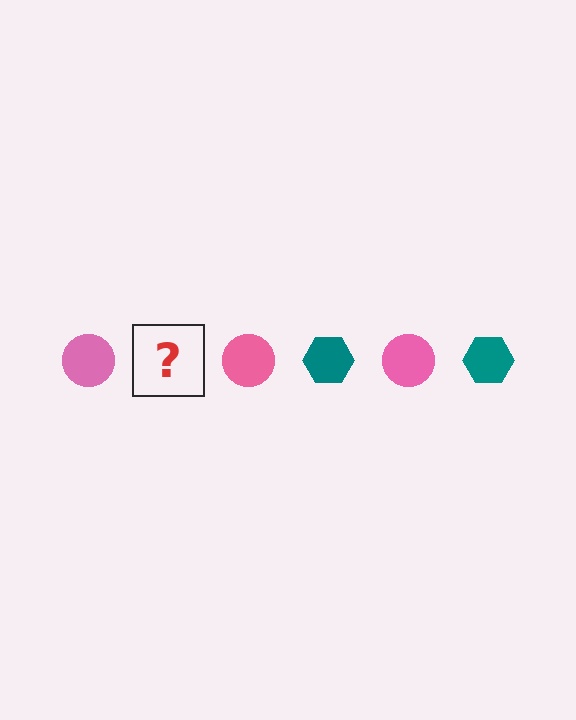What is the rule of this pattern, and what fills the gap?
The rule is that the pattern alternates between pink circle and teal hexagon. The gap should be filled with a teal hexagon.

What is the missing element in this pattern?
The missing element is a teal hexagon.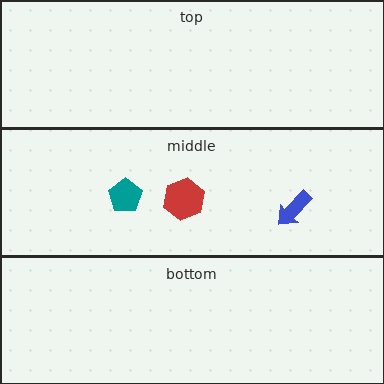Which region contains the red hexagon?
The middle region.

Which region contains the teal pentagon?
The middle region.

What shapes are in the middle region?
The red hexagon, the teal pentagon, the blue arrow.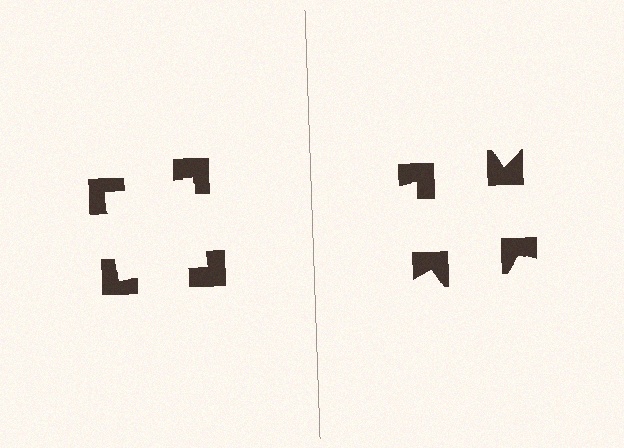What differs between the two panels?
The notched squares are positioned identically on both sides; only the wedge orientations differ. On the left they align to a square; on the right they are misaligned.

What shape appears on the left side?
An illusory square.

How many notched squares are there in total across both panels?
8 — 4 on each side.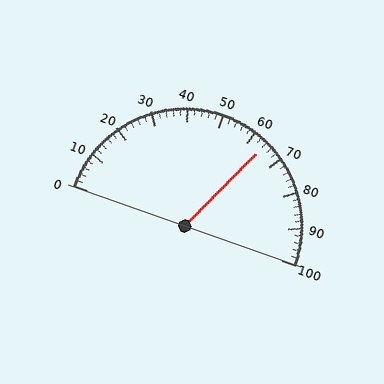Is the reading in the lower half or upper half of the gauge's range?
The reading is in the upper half of the range (0 to 100).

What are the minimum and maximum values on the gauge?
The gauge ranges from 0 to 100.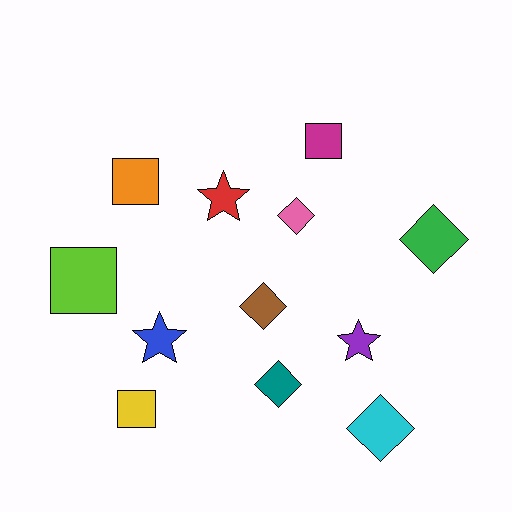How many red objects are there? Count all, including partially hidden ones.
There is 1 red object.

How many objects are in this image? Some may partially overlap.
There are 12 objects.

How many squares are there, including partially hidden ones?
There are 4 squares.